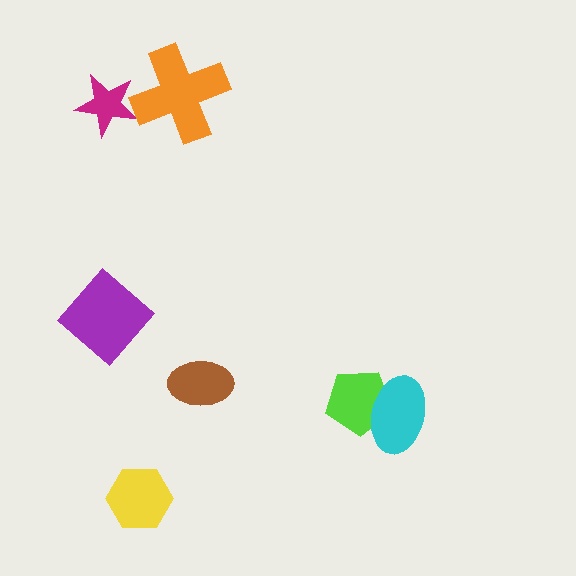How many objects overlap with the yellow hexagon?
0 objects overlap with the yellow hexagon.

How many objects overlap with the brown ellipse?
0 objects overlap with the brown ellipse.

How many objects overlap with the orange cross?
1 object overlaps with the orange cross.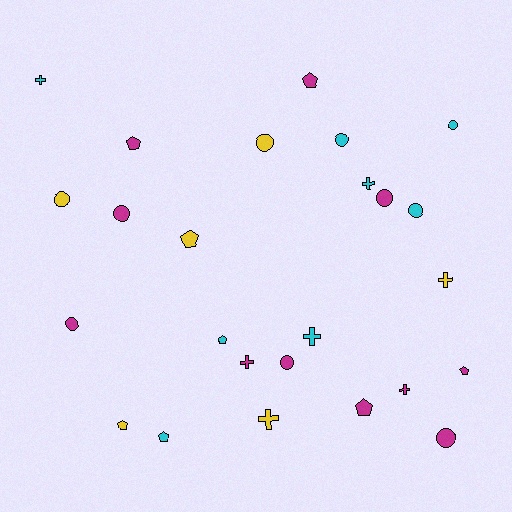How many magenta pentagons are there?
There are 4 magenta pentagons.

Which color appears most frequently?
Magenta, with 11 objects.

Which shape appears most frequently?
Circle, with 10 objects.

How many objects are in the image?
There are 25 objects.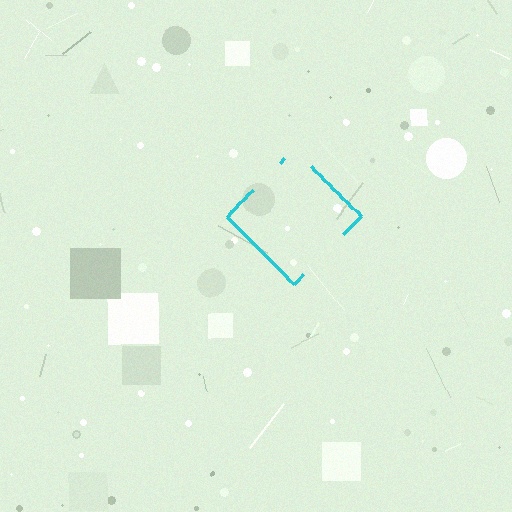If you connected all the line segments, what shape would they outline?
They would outline a diamond.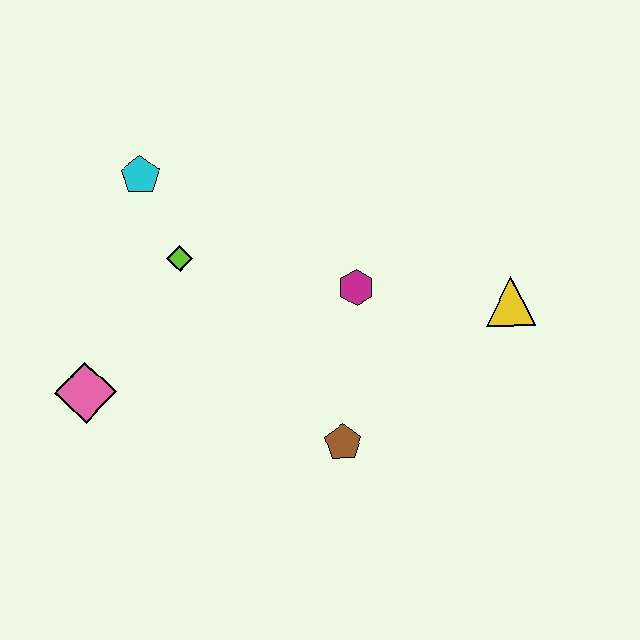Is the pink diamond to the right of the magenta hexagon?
No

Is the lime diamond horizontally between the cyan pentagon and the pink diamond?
No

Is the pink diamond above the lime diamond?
No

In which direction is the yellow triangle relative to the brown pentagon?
The yellow triangle is to the right of the brown pentagon.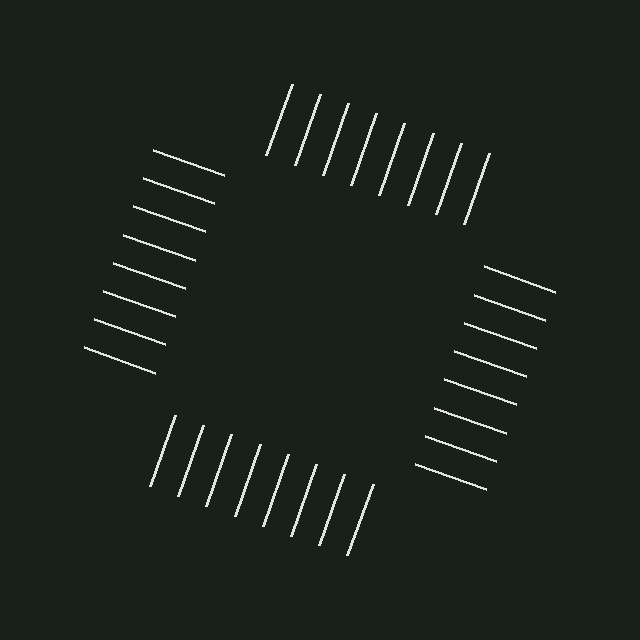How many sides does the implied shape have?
4 sides — the line-ends trace a square.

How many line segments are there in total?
32 — 8 along each of the 4 edges.